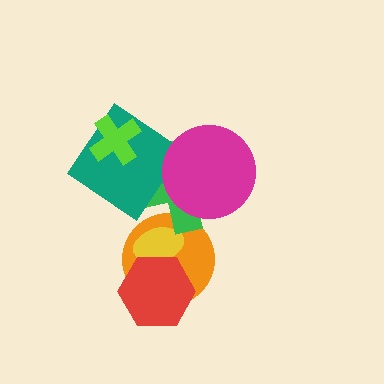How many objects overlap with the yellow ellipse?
3 objects overlap with the yellow ellipse.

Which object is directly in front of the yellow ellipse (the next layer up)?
The red hexagon is directly in front of the yellow ellipse.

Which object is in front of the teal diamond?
The lime cross is in front of the teal diamond.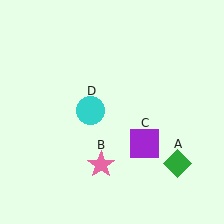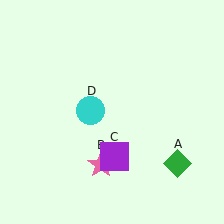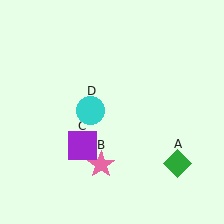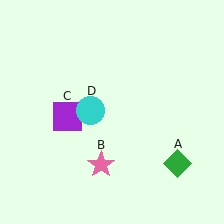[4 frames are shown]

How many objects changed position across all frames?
1 object changed position: purple square (object C).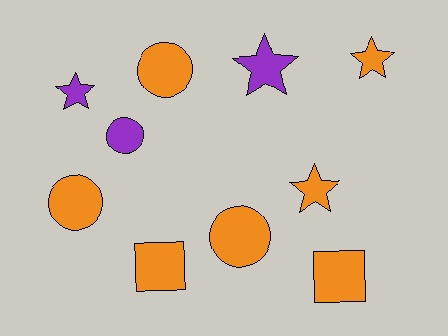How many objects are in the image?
There are 10 objects.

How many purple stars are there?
There are 2 purple stars.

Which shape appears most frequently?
Circle, with 4 objects.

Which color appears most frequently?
Orange, with 7 objects.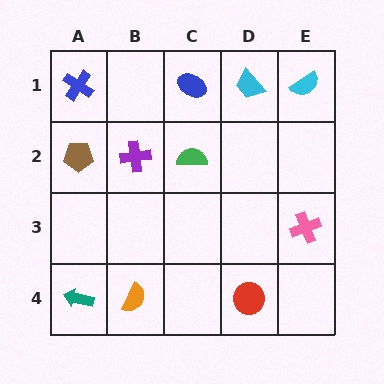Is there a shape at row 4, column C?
No, that cell is empty.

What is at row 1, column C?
A blue ellipse.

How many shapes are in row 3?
1 shape.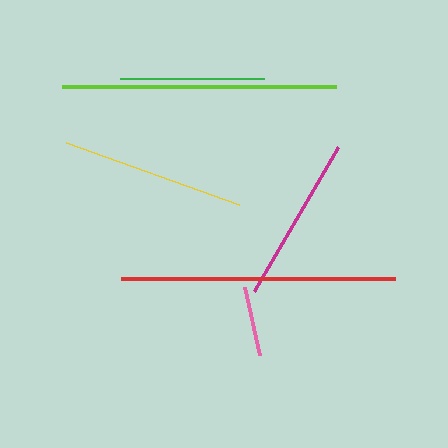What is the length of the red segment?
The red segment is approximately 275 pixels long.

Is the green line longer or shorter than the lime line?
The lime line is longer than the green line.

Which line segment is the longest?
The red line is the longest at approximately 275 pixels.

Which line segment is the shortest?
The pink line is the shortest at approximately 69 pixels.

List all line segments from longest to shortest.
From longest to shortest: red, lime, yellow, magenta, green, pink.